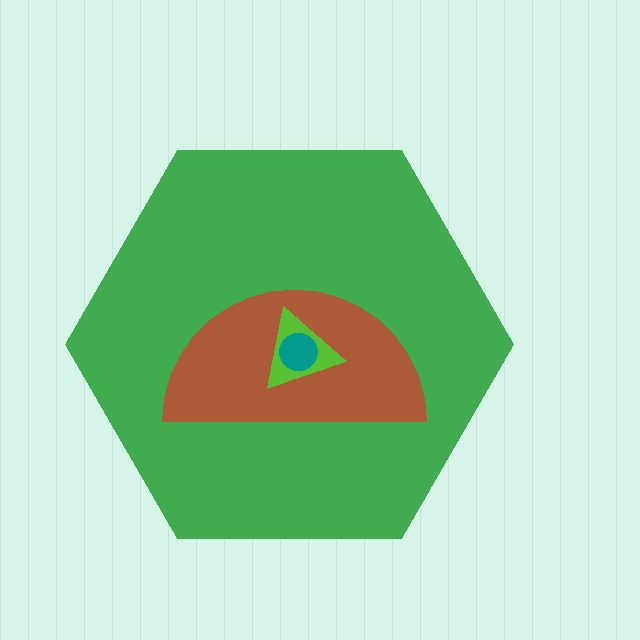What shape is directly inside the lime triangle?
The teal circle.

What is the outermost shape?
The green hexagon.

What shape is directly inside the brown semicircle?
The lime triangle.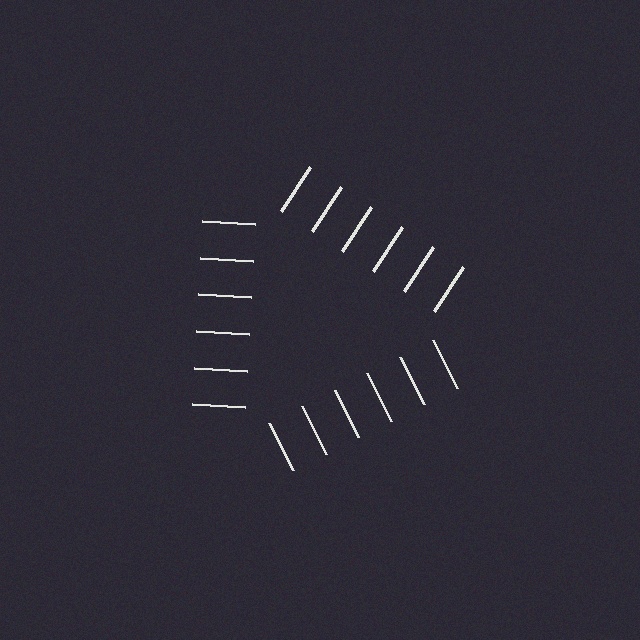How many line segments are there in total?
18 — 6 along each of the 3 edges.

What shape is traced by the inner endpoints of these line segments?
An illusory triangle — the line segments terminate on its edges but no continuous stroke is drawn.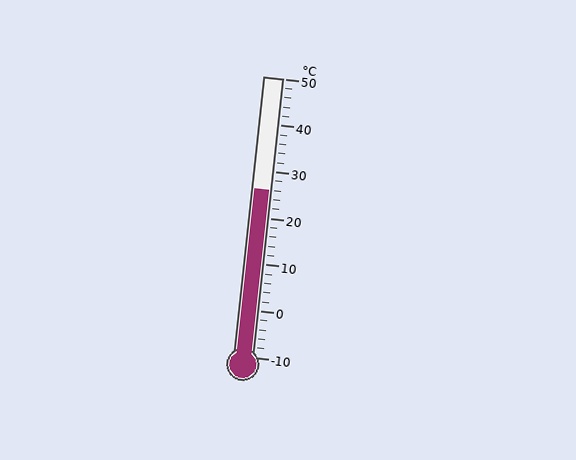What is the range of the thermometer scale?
The thermometer scale ranges from -10°C to 50°C.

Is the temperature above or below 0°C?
The temperature is above 0°C.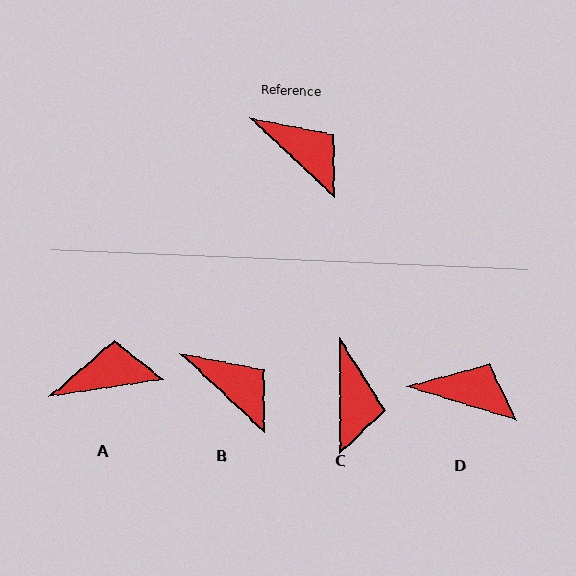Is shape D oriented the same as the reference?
No, it is off by about 26 degrees.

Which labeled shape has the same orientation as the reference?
B.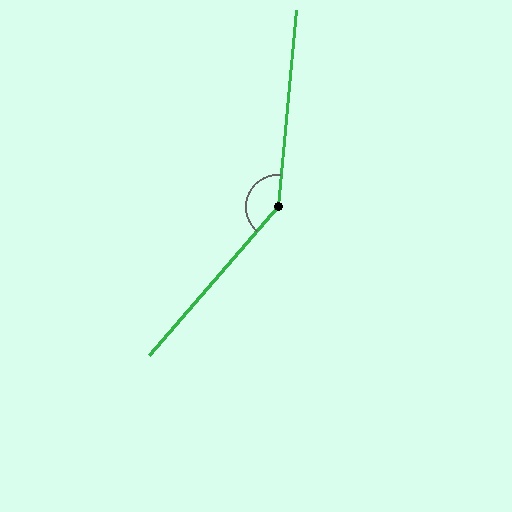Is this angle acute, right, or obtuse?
It is obtuse.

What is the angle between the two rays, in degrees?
Approximately 144 degrees.